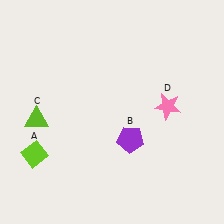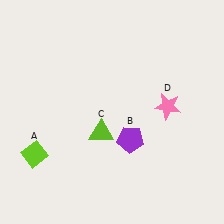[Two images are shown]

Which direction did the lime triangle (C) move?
The lime triangle (C) moved right.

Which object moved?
The lime triangle (C) moved right.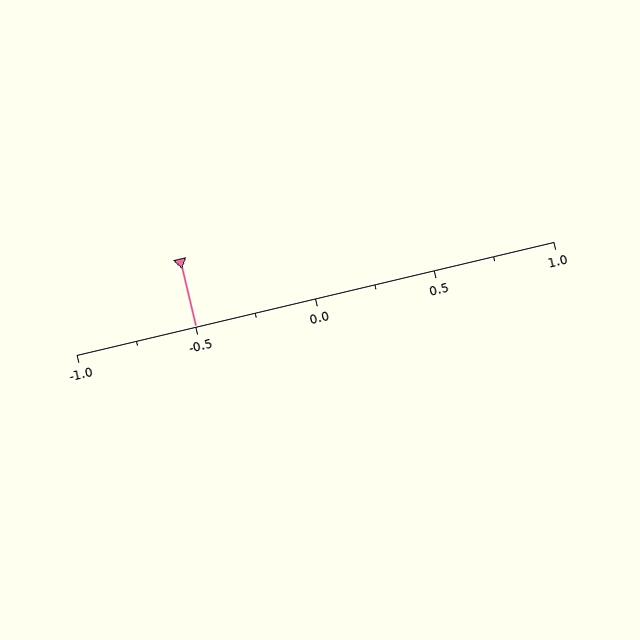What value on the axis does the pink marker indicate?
The marker indicates approximately -0.5.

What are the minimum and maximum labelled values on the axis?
The axis runs from -1.0 to 1.0.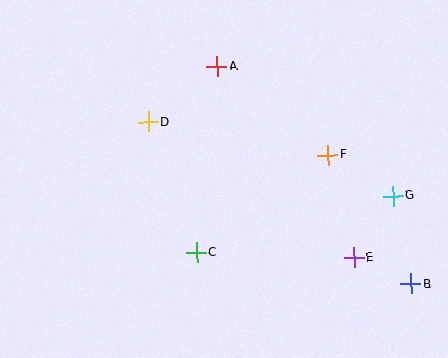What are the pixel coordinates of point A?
Point A is at (217, 66).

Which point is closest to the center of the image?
Point C at (197, 253) is closest to the center.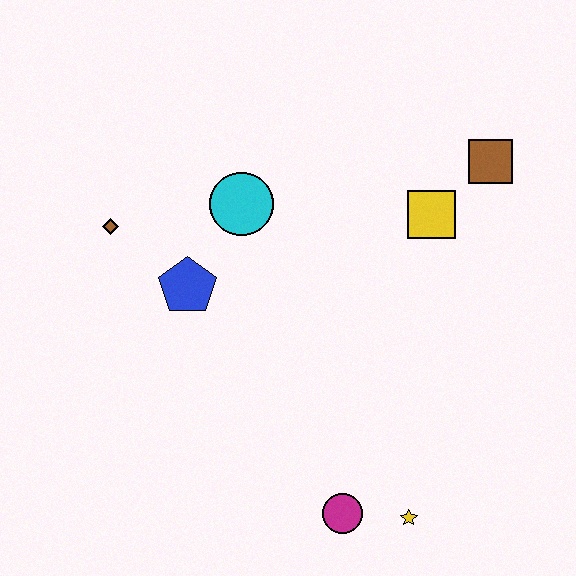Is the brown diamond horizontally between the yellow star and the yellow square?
No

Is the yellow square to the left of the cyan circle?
No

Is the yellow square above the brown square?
No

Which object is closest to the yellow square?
The brown square is closest to the yellow square.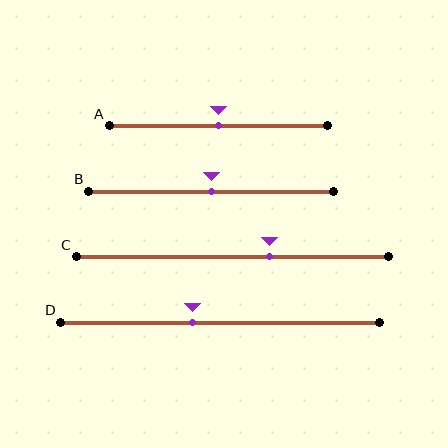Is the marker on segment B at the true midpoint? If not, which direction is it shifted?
Yes, the marker on segment B is at the true midpoint.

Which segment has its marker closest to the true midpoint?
Segment A has its marker closest to the true midpoint.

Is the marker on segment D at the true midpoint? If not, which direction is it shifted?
No, the marker on segment D is shifted to the left by about 9% of the segment length.